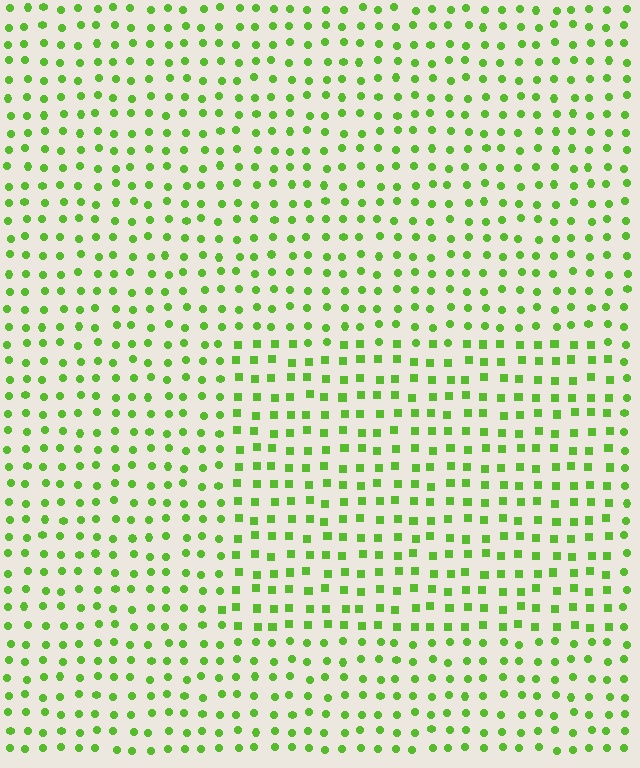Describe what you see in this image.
The image is filled with small lime elements arranged in a uniform grid. A rectangle-shaped region contains squares, while the surrounding area contains circles. The boundary is defined purely by the change in element shape.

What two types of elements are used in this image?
The image uses squares inside the rectangle region and circles outside it.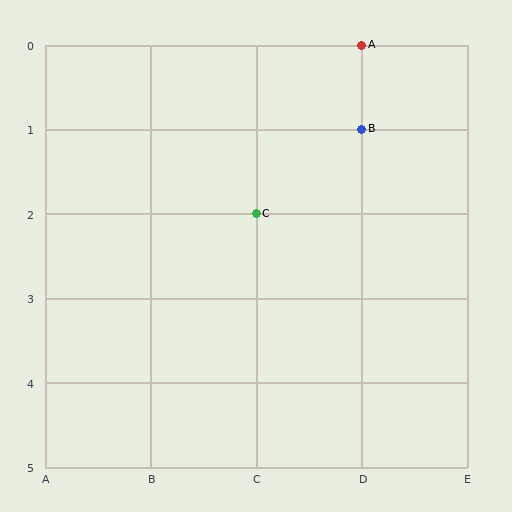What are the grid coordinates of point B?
Point B is at grid coordinates (D, 1).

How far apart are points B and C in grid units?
Points B and C are 1 column and 1 row apart (about 1.4 grid units diagonally).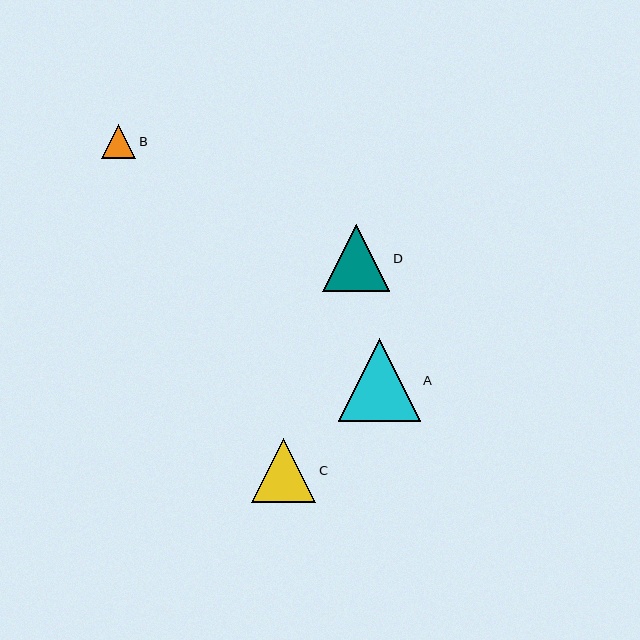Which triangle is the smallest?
Triangle B is the smallest with a size of approximately 34 pixels.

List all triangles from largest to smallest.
From largest to smallest: A, D, C, B.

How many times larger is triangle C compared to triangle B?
Triangle C is approximately 1.9 times the size of triangle B.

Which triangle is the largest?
Triangle A is the largest with a size of approximately 82 pixels.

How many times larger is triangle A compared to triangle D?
Triangle A is approximately 1.2 times the size of triangle D.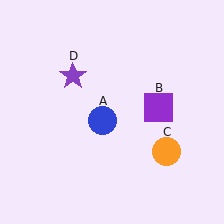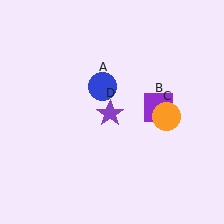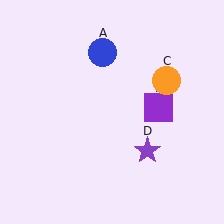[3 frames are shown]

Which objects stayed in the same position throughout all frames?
Purple square (object B) remained stationary.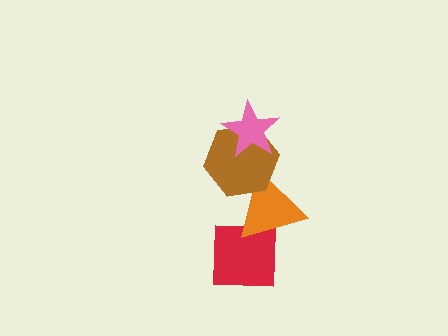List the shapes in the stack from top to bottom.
From top to bottom: the pink star, the brown hexagon, the orange triangle, the red square.